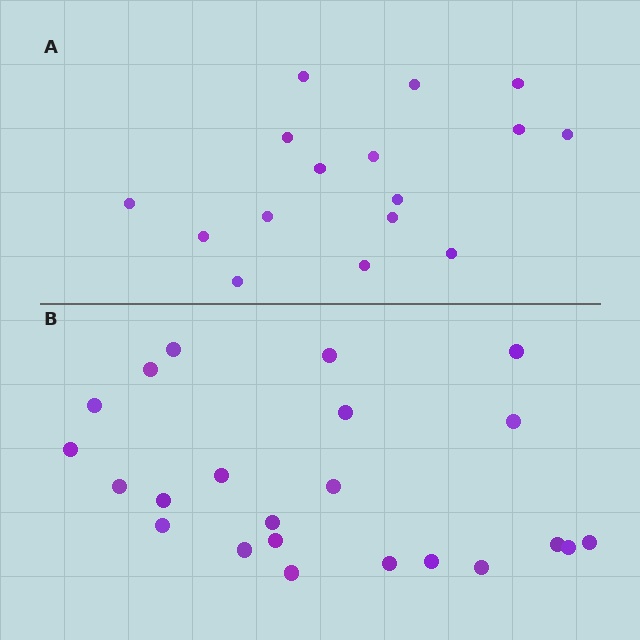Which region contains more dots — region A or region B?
Region B (the bottom region) has more dots.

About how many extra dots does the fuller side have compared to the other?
Region B has roughly 8 or so more dots than region A.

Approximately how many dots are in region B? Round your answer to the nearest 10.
About 20 dots. (The exact count is 23, which rounds to 20.)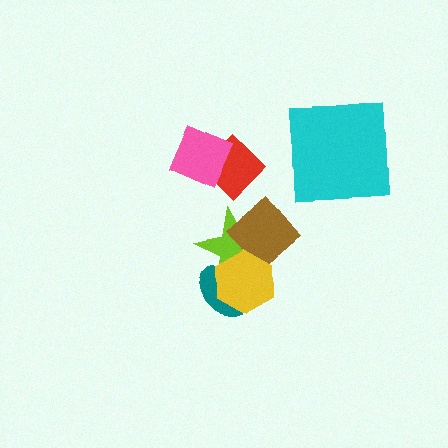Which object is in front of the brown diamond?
The yellow hexagon is in front of the brown diamond.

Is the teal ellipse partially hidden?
Yes, it is partially covered by another shape.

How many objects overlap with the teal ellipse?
2 objects overlap with the teal ellipse.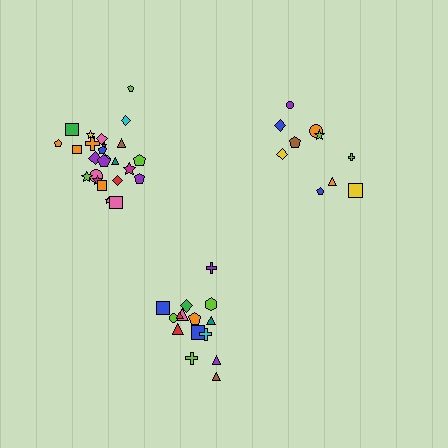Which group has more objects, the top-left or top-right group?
The top-left group.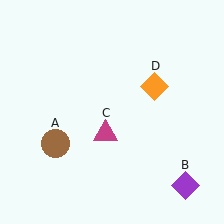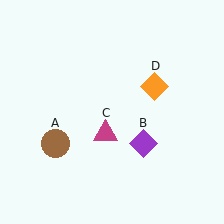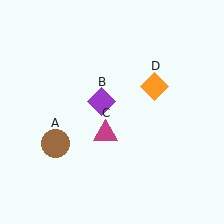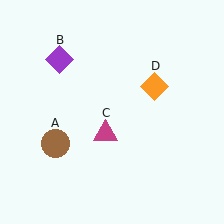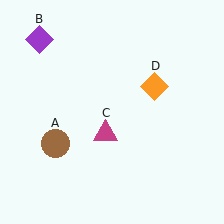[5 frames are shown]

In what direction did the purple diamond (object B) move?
The purple diamond (object B) moved up and to the left.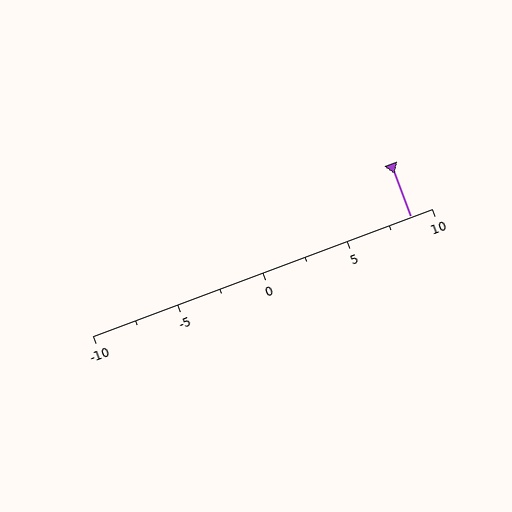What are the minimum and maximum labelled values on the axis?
The axis runs from -10 to 10.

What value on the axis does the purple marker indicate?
The marker indicates approximately 8.8.